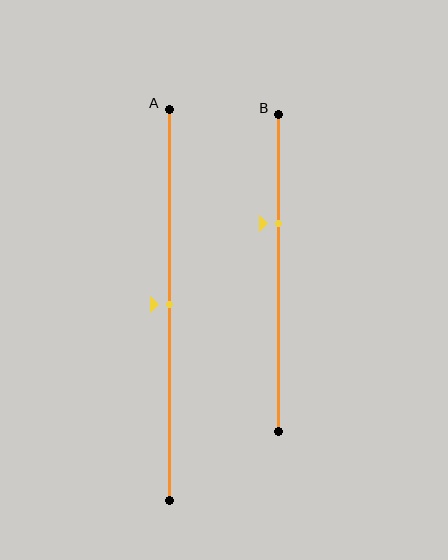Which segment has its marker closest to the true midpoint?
Segment A has its marker closest to the true midpoint.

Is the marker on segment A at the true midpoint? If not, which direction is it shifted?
Yes, the marker on segment A is at the true midpoint.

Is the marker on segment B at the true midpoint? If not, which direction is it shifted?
No, the marker on segment B is shifted upward by about 16% of the segment length.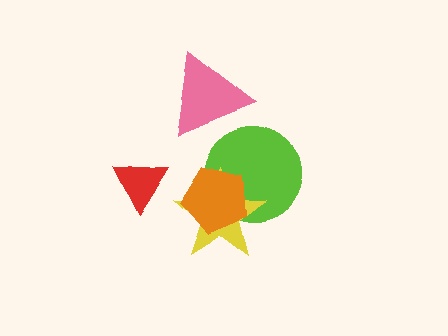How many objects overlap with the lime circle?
2 objects overlap with the lime circle.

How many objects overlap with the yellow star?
2 objects overlap with the yellow star.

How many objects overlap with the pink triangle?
0 objects overlap with the pink triangle.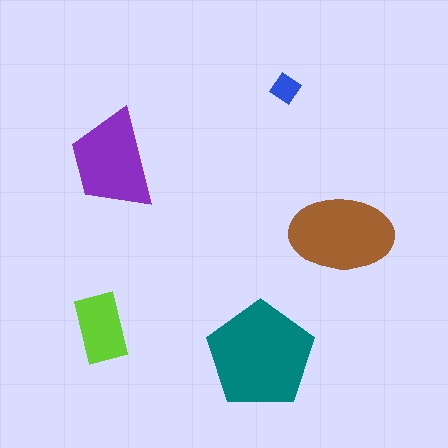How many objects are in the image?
There are 5 objects in the image.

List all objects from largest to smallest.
The teal pentagon, the brown ellipse, the purple trapezoid, the lime rectangle, the blue diamond.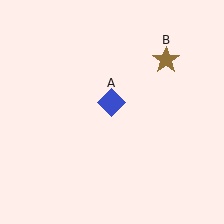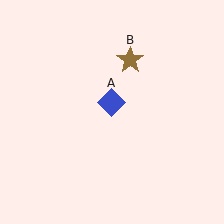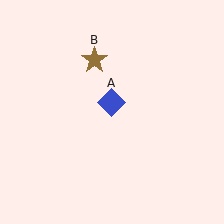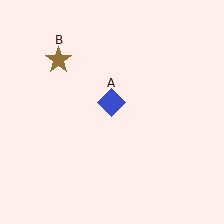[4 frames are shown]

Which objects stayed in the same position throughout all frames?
Blue diamond (object A) remained stationary.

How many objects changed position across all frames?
1 object changed position: brown star (object B).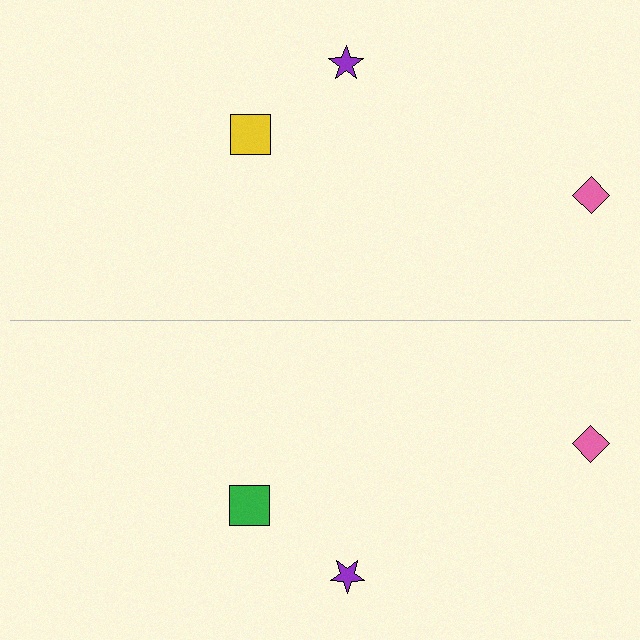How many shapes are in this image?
There are 6 shapes in this image.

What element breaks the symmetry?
The green square on the bottom side breaks the symmetry — its mirror counterpart is yellow.